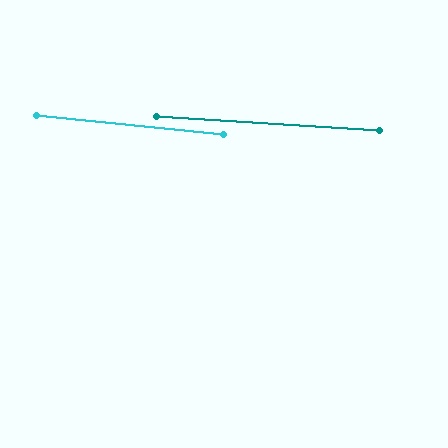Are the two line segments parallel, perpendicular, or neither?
Parallel — their directions differ by only 2.0°.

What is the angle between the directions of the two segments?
Approximately 2 degrees.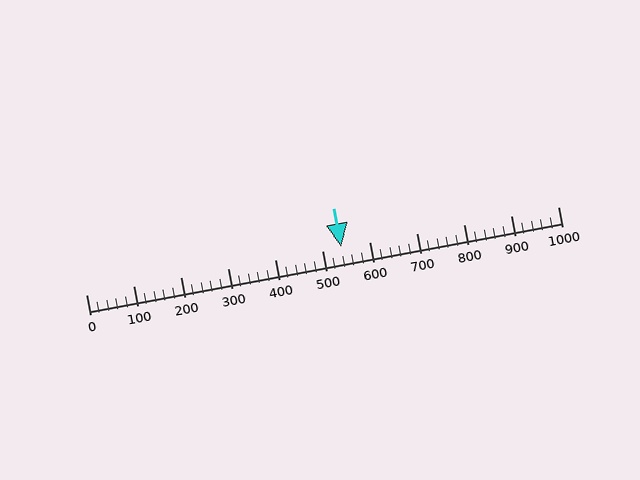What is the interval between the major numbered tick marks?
The major tick marks are spaced 100 units apart.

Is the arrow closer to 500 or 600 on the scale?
The arrow is closer to 500.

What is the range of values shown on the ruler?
The ruler shows values from 0 to 1000.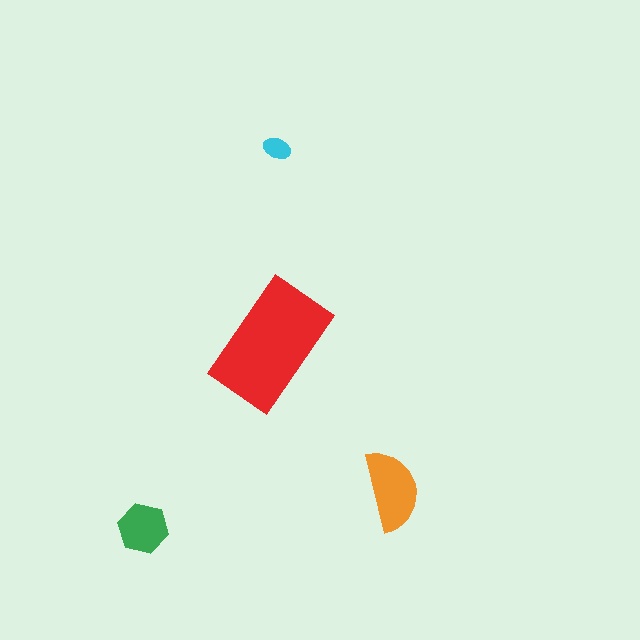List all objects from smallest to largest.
The cyan ellipse, the green hexagon, the orange semicircle, the red rectangle.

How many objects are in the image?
There are 4 objects in the image.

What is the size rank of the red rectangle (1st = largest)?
1st.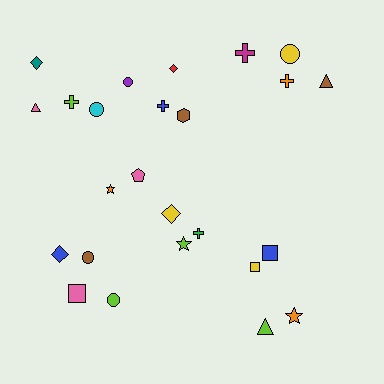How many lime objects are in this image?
There are 4 lime objects.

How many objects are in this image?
There are 25 objects.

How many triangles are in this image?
There are 3 triangles.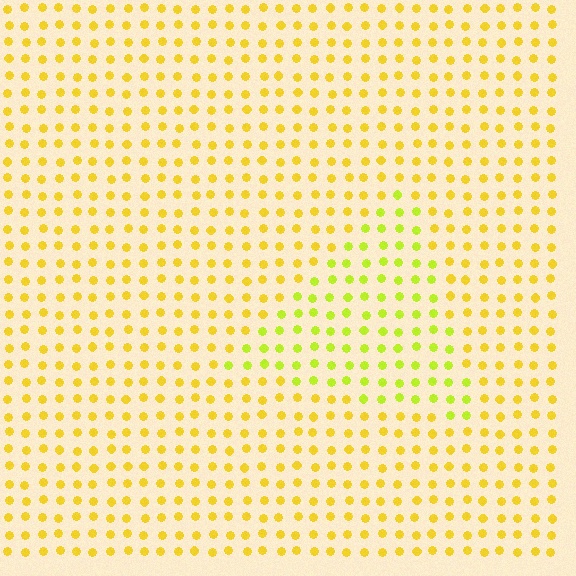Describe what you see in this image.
The image is filled with small yellow elements in a uniform arrangement. A triangle-shaped region is visible where the elements are tinted to a slightly different hue, forming a subtle color boundary.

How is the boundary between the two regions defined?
The boundary is defined purely by a slight shift in hue (about 27 degrees). Spacing, size, and orientation are identical on both sides.